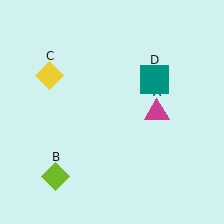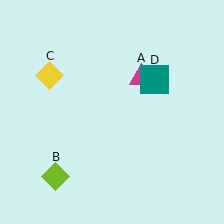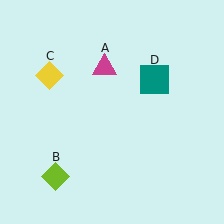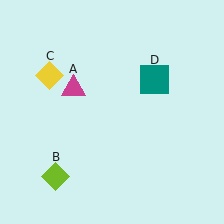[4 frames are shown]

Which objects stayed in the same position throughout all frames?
Lime diamond (object B) and yellow diamond (object C) and teal square (object D) remained stationary.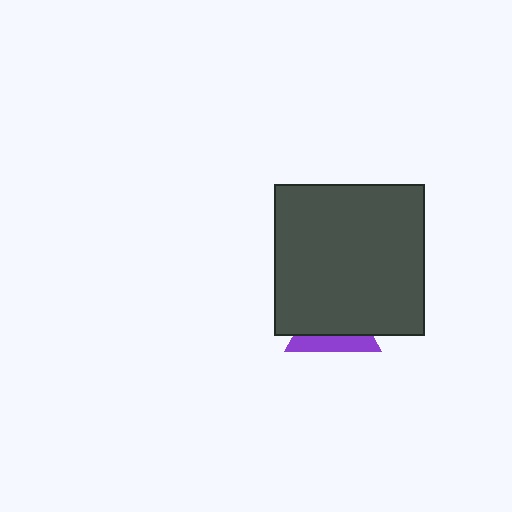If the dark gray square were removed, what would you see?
You would see the complete purple triangle.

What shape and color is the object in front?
The object in front is a dark gray square.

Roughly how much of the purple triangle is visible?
A small part of it is visible (roughly 34%).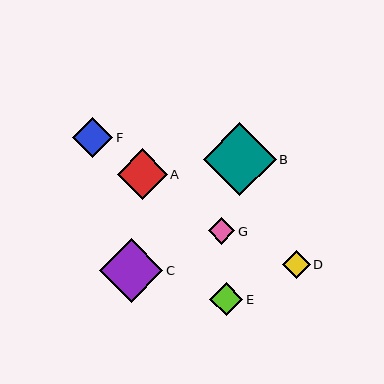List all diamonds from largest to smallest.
From largest to smallest: B, C, A, F, E, D, G.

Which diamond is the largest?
Diamond B is the largest with a size of approximately 73 pixels.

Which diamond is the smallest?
Diamond G is the smallest with a size of approximately 26 pixels.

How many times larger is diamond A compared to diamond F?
Diamond A is approximately 1.3 times the size of diamond F.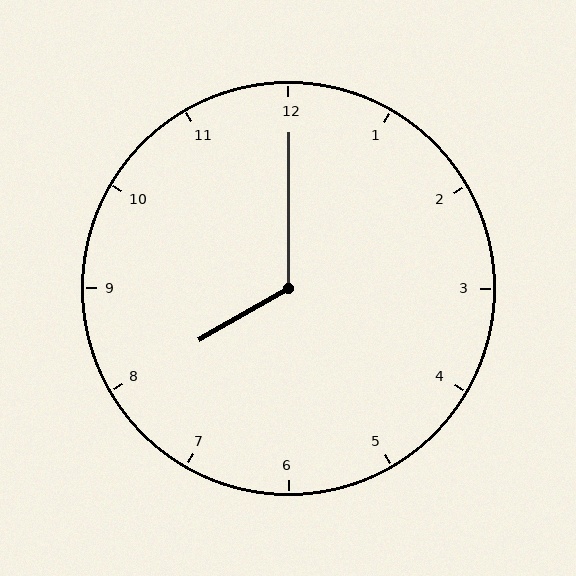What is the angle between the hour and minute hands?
Approximately 120 degrees.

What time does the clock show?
8:00.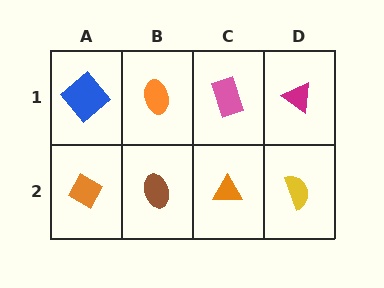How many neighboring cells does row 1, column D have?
2.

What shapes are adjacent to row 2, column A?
A blue diamond (row 1, column A), a brown ellipse (row 2, column B).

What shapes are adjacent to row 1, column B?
A brown ellipse (row 2, column B), a blue diamond (row 1, column A), a pink rectangle (row 1, column C).